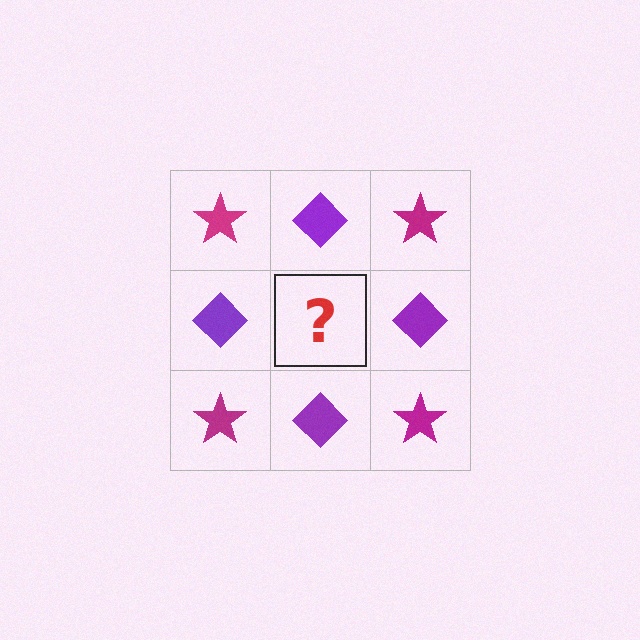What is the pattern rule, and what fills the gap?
The rule is that it alternates magenta star and purple diamond in a checkerboard pattern. The gap should be filled with a magenta star.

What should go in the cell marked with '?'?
The missing cell should contain a magenta star.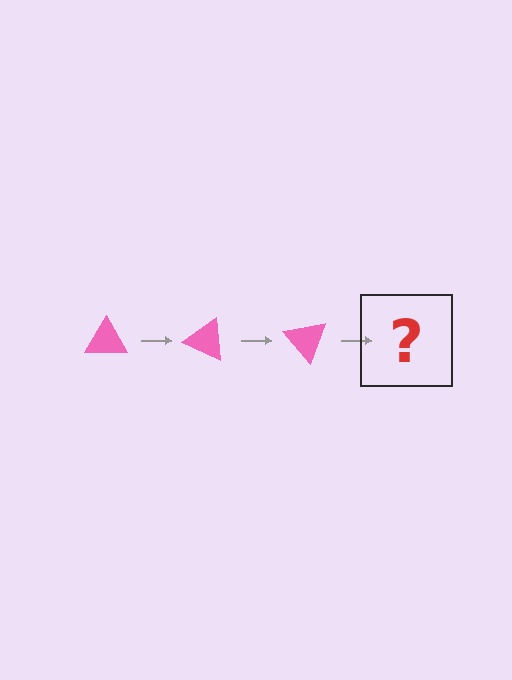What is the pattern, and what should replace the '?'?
The pattern is that the triangle rotates 25 degrees each step. The '?' should be a pink triangle rotated 75 degrees.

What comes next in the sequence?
The next element should be a pink triangle rotated 75 degrees.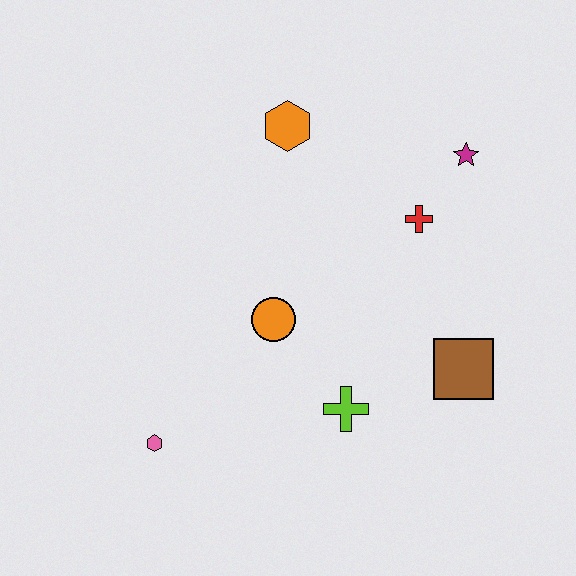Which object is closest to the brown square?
The lime cross is closest to the brown square.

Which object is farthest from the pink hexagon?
The magenta star is farthest from the pink hexagon.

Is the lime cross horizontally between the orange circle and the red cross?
Yes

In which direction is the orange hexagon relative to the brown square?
The orange hexagon is above the brown square.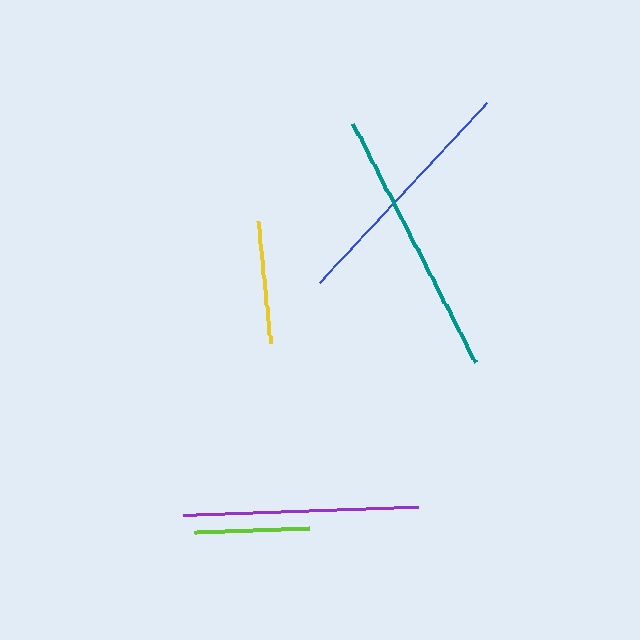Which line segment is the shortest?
The lime line is the shortest at approximately 115 pixels.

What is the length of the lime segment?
The lime segment is approximately 115 pixels long.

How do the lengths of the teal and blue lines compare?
The teal and blue lines are approximately the same length.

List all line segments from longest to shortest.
From longest to shortest: teal, blue, purple, yellow, lime.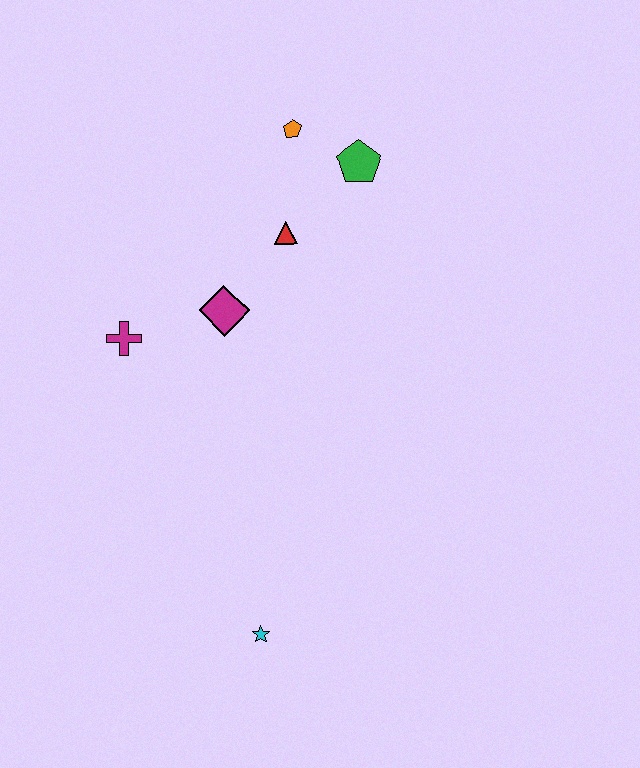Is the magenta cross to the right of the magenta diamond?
No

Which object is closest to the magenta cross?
The magenta diamond is closest to the magenta cross.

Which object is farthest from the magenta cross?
The cyan star is farthest from the magenta cross.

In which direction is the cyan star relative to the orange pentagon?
The cyan star is below the orange pentagon.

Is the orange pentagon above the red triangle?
Yes